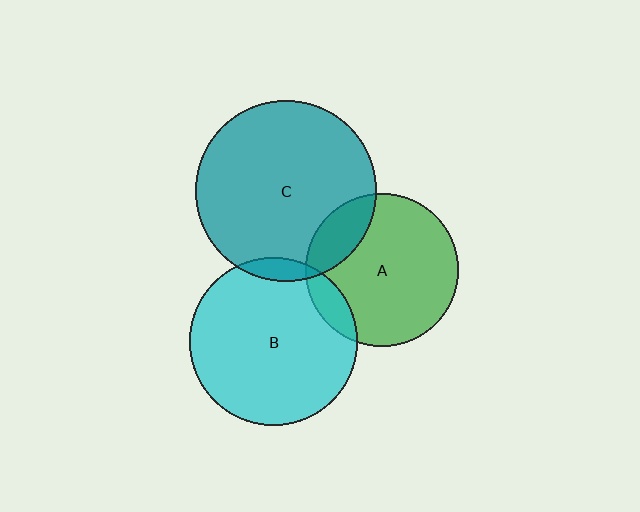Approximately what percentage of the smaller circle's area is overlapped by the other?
Approximately 5%.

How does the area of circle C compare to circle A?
Approximately 1.4 times.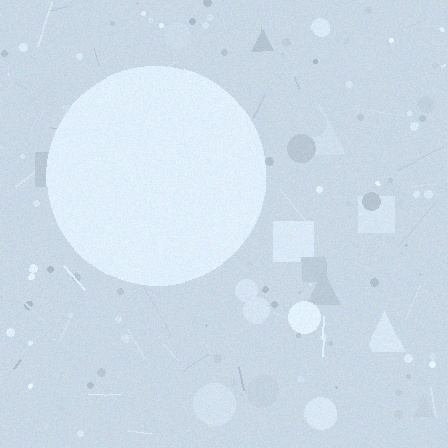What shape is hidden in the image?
A circle is hidden in the image.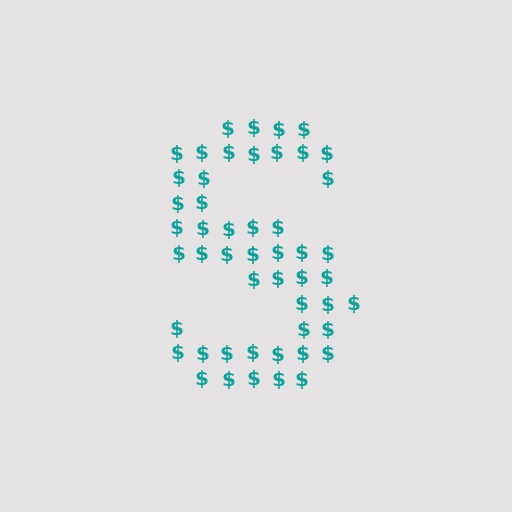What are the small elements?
The small elements are dollar signs.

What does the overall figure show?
The overall figure shows the letter S.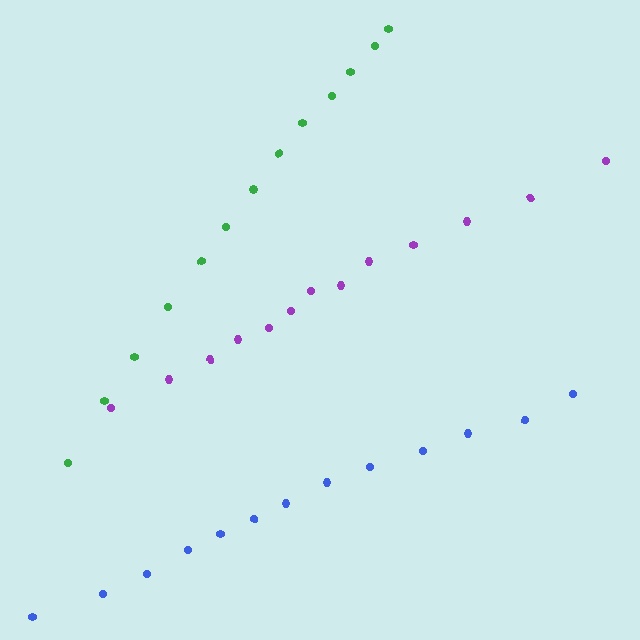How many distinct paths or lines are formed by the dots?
There are 3 distinct paths.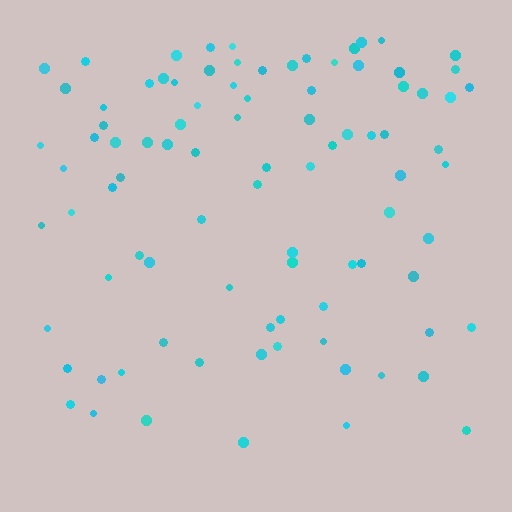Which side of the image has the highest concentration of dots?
The top.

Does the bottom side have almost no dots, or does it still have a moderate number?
Still a moderate number, just noticeably fewer than the top.